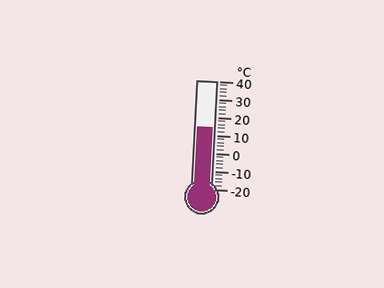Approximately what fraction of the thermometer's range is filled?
The thermometer is filled to approximately 55% of its range.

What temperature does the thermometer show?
The thermometer shows approximately 14°C.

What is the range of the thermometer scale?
The thermometer scale ranges from -20°C to 40°C.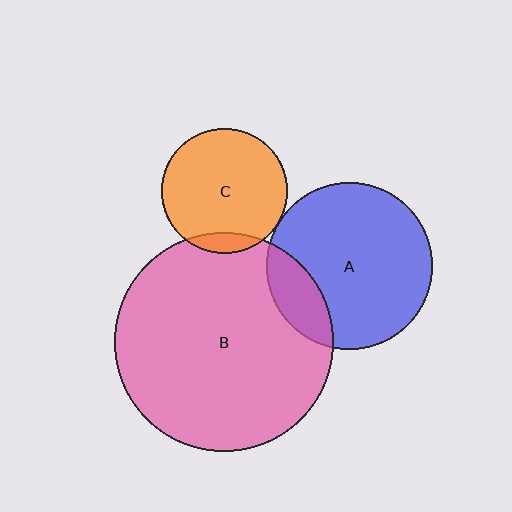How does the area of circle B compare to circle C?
Approximately 3.1 times.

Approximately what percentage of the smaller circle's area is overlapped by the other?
Approximately 5%.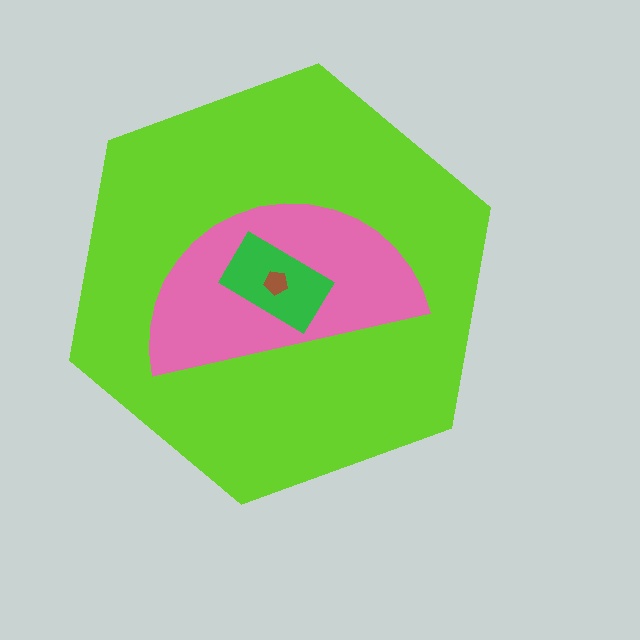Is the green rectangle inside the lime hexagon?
Yes.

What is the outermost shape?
The lime hexagon.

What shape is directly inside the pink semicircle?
The green rectangle.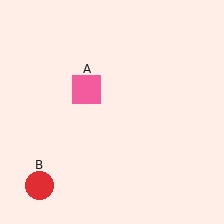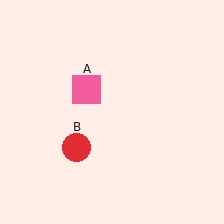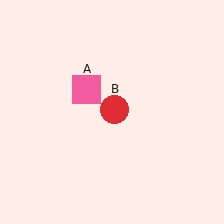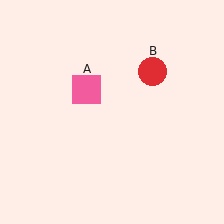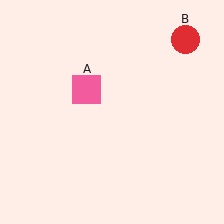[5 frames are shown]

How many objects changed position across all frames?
1 object changed position: red circle (object B).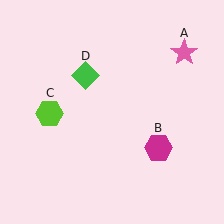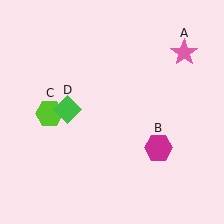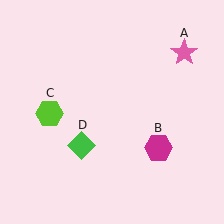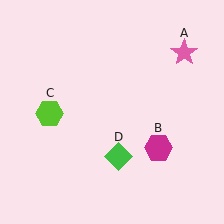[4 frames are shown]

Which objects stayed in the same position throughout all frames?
Pink star (object A) and magenta hexagon (object B) and lime hexagon (object C) remained stationary.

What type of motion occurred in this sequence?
The green diamond (object D) rotated counterclockwise around the center of the scene.